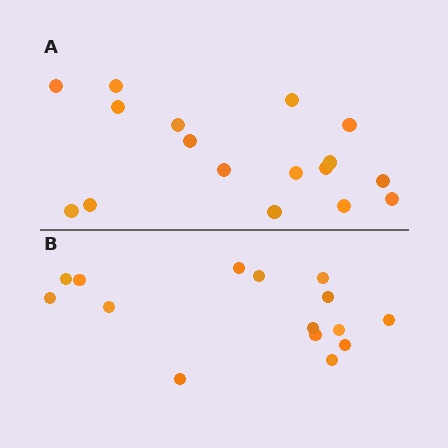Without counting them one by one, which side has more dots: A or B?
Region A (the top region) has more dots.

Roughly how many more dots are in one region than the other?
Region A has just a few more — roughly 2 or 3 more dots than region B.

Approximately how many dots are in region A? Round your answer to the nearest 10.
About 20 dots. (The exact count is 17, which rounds to 20.)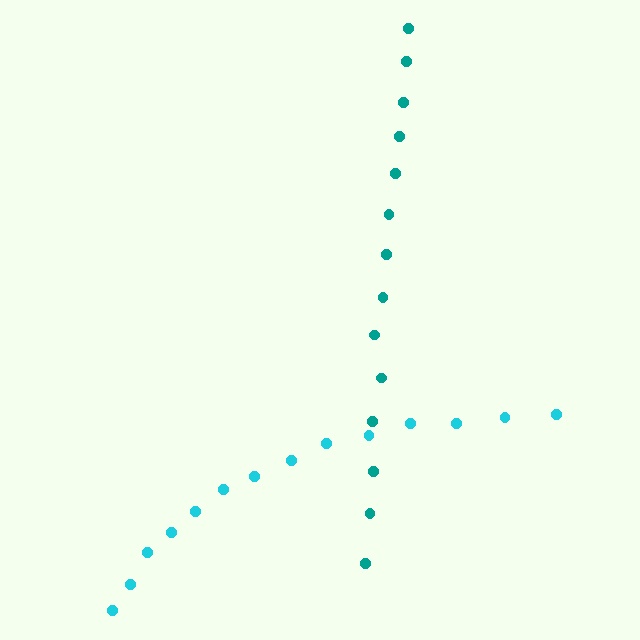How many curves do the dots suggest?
There are 2 distinct paths.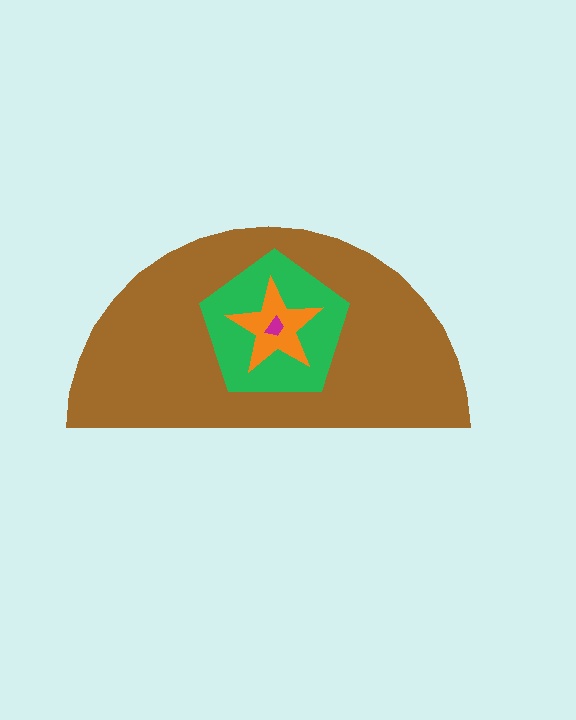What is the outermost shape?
The brown semicircle.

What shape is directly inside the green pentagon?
The orange star.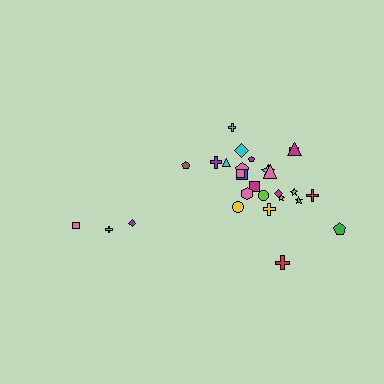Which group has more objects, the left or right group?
The right group.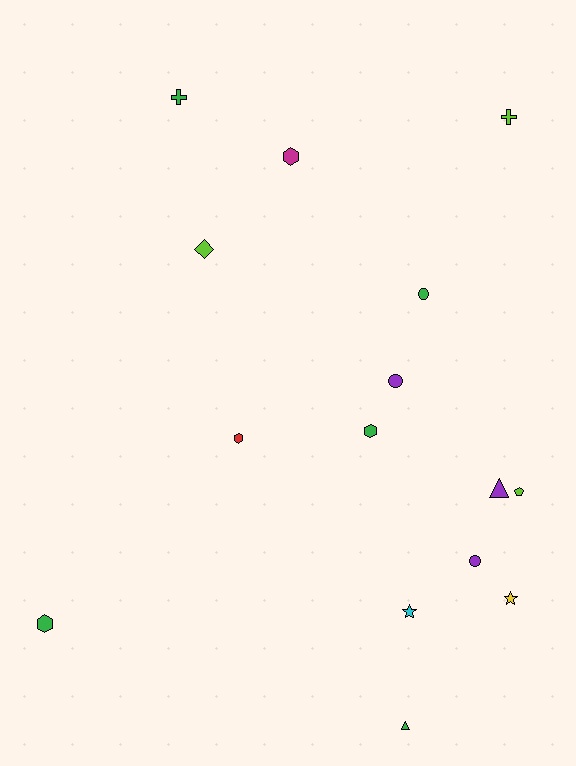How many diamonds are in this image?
There is 1 diamond.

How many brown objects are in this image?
There are no brown objects.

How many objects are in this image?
There are 15 objects.